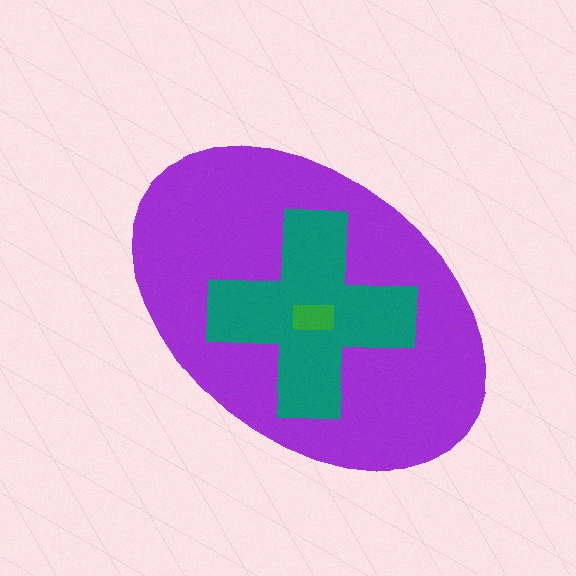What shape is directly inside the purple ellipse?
The teal cross.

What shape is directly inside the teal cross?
The green rectangle.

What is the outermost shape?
The purple ellipse.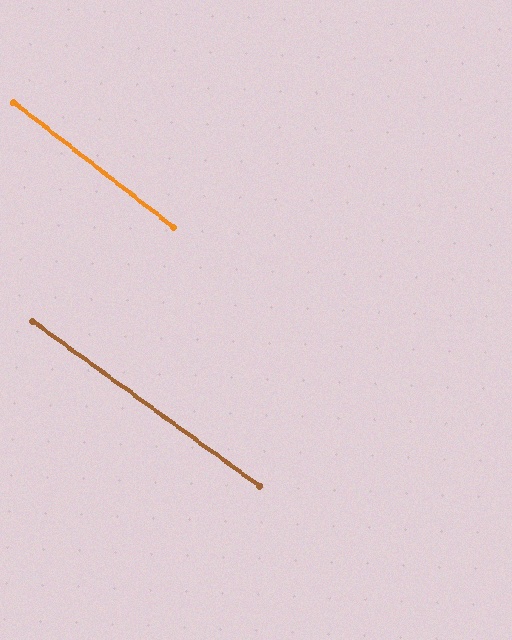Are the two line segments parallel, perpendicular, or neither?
Parallel — their directions differ by only 1.8°.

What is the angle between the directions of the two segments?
Approximately 2 degrees.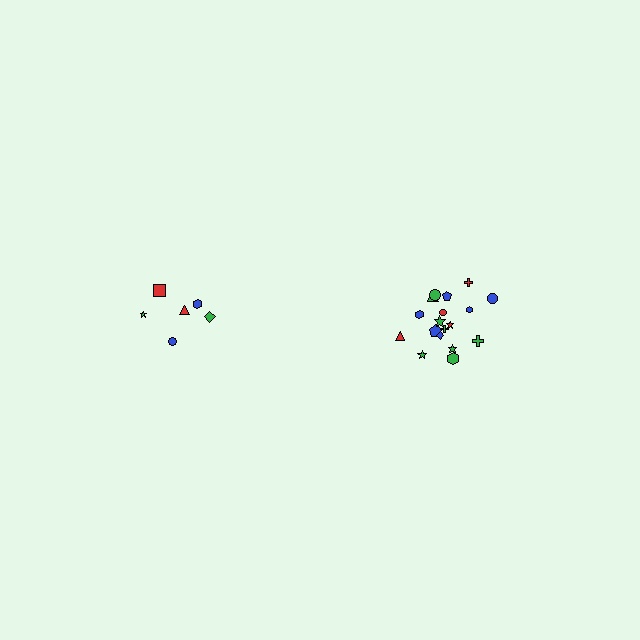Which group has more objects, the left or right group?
The right group.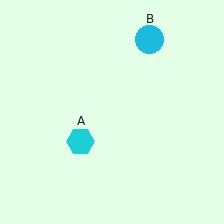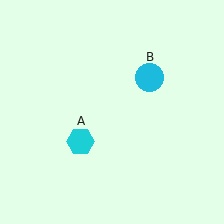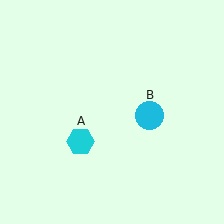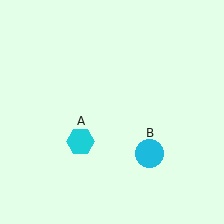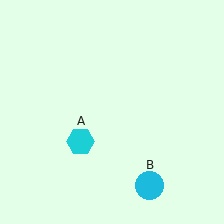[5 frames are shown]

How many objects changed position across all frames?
1 object changed position: cyan circle (object B).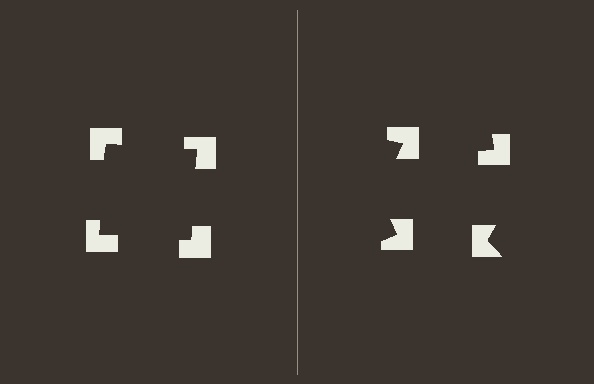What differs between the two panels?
The notched squares are positioned identically on both sides; only the wedge orientations differ. On the left they align to a square; on the right they are misaligned.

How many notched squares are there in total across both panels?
8 — 4 on each side.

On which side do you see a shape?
An illusory square appears on the left side. On the right side the wedge cuts are rotated, so no coherent shape forms.